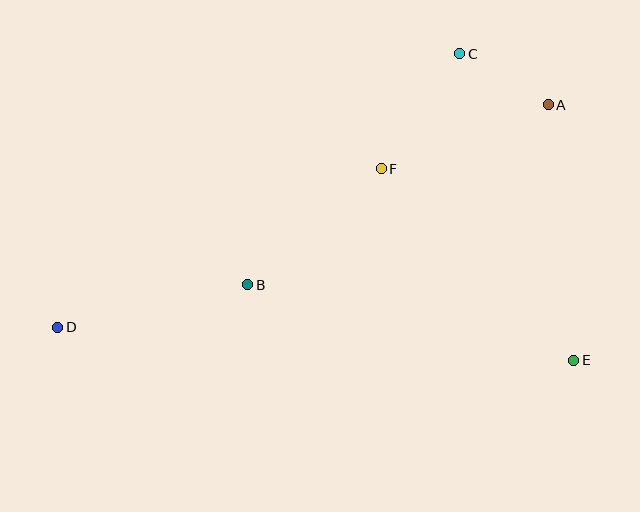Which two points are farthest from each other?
Points A and D are farthest from each other.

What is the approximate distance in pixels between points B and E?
The distance between B and E is approximately 334 pixels.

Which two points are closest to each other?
Points A and C are closest to each other.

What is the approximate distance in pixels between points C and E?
The distance between C and E is approximately 327 pixels.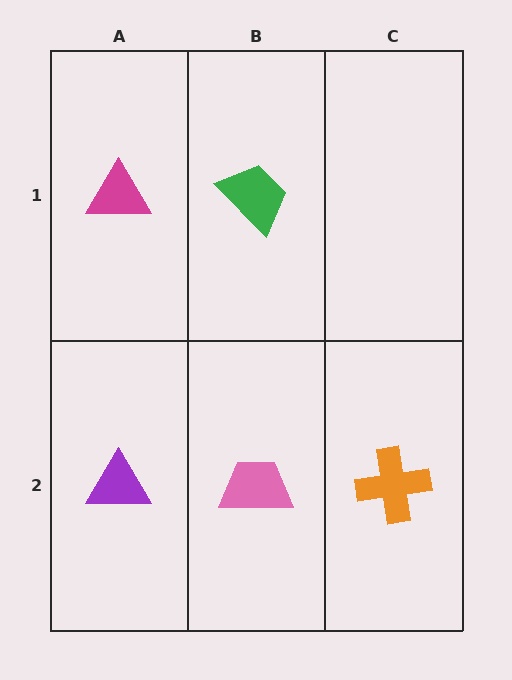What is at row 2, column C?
An orange cross.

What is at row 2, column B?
A pink trapezoid.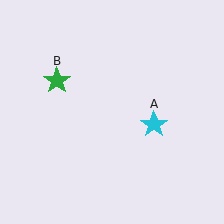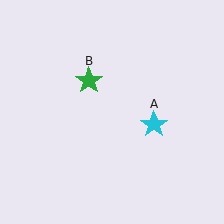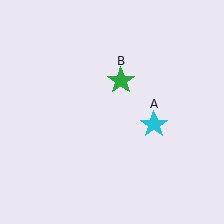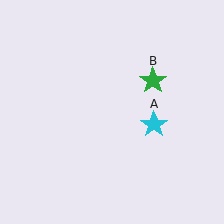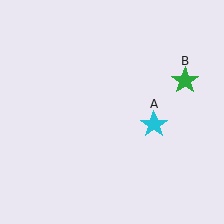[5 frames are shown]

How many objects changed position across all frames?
1 object changed position: green star (object B).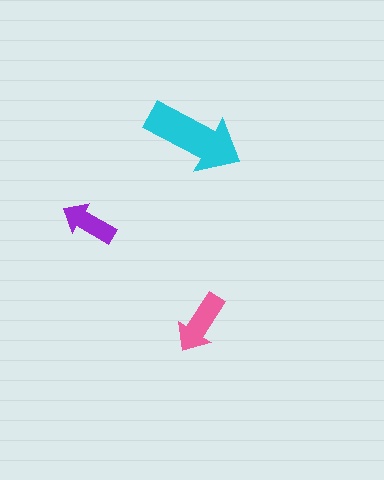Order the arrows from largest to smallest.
the cyan one, the pink one, the purple one.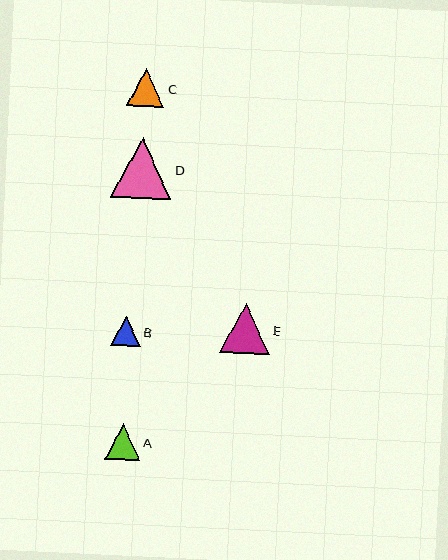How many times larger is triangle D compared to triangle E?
Triangle D is approximately 1.2 times the size of triangle E.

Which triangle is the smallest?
Triangle B is the smallest with a size of approximately 29 pixels.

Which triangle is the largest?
Triangle D is the largest with a size of approximately 60 pixels.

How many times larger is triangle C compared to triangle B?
Triangle C is approximately 1.3 times the size of triangle B.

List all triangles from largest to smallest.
From largest to smallest: D, E, C, A, B.